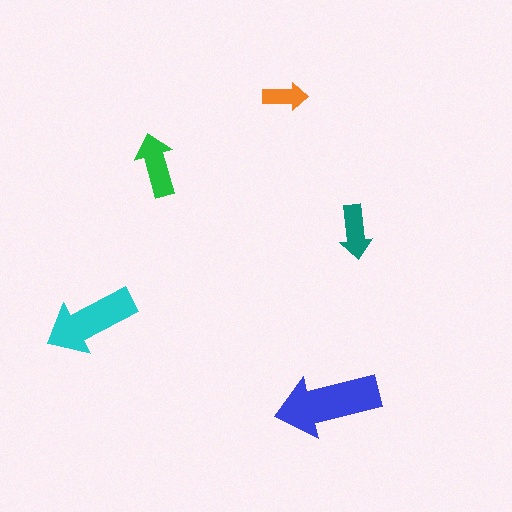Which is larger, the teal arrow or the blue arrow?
The blue one.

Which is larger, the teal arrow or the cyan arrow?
The cyan one.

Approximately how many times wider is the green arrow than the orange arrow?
About 1.5 times wider.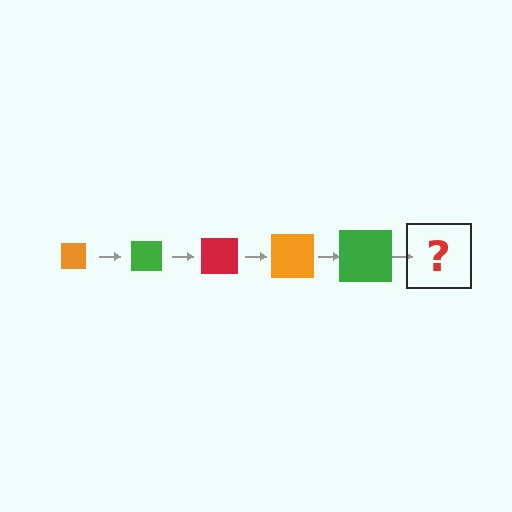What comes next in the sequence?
The next element should be a red square, larger than the previous one.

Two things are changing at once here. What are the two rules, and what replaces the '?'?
The two rules are that the square grows larger each step and the color cycles through orange, green, and red. The '?' should be a red square, larger than the previous one.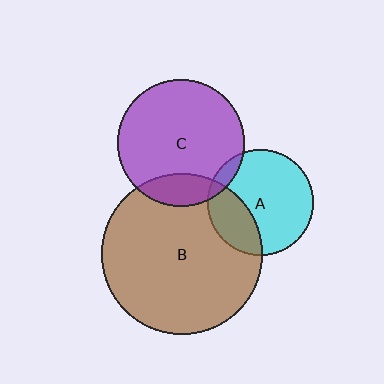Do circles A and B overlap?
Yes.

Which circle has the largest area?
Circle B (brown).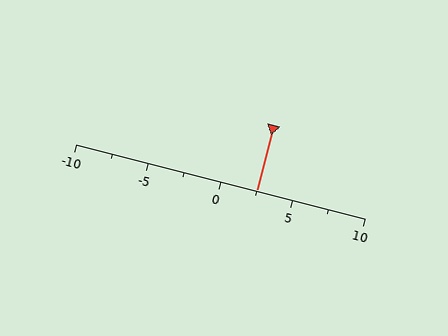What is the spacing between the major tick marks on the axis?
The major ticks are spaced 5 apart.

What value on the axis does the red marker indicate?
The marker indicates approximately 2.5.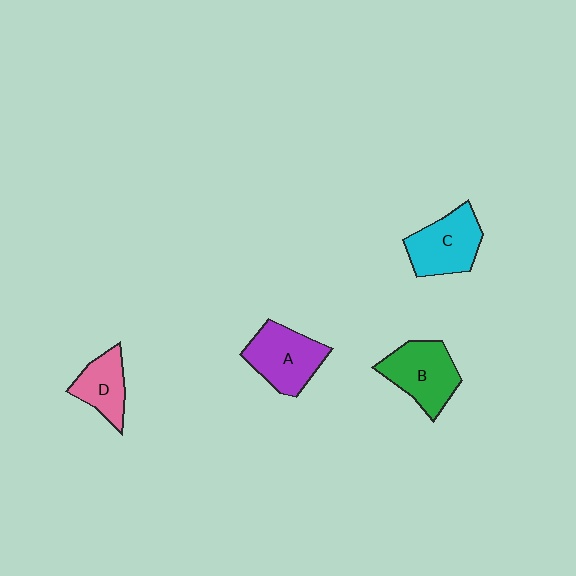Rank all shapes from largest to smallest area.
From largest to smallest: B (green), A (purple), C (cyan), D (pink).